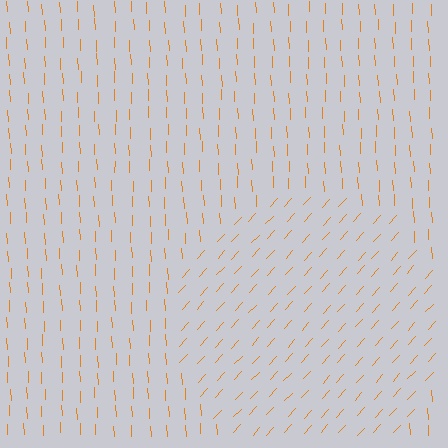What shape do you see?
I see a circle.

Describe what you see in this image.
The image is filled with small orange line segments. A circle region in the image has lines oriented differently from the surrounding lines, creating a visible texture boundary.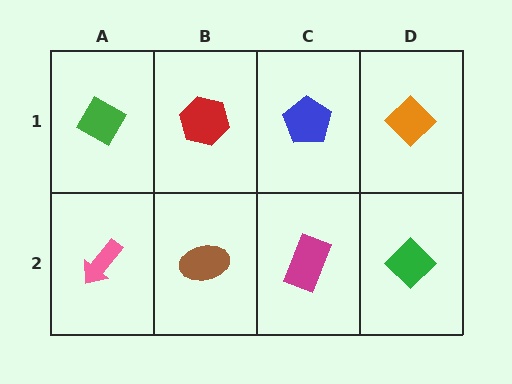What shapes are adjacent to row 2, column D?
An orange diamond (row 1, column D), a magenta rectangle (row 2, column C).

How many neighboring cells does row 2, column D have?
2.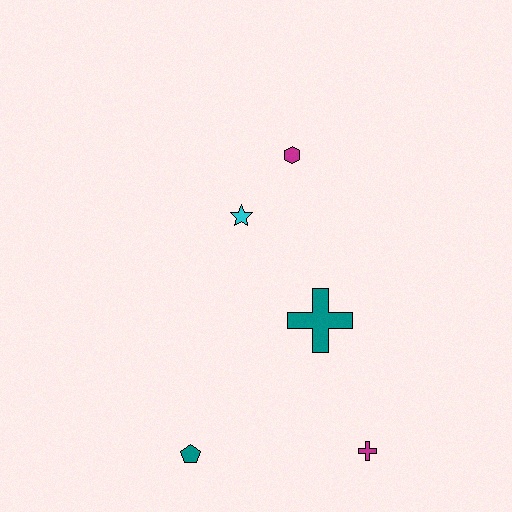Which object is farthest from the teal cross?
The teal pentagon is farthest from the teal cross.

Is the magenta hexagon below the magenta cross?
No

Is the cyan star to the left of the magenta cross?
Yes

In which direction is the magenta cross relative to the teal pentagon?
The magenta cross is to the right of the teal pentagon.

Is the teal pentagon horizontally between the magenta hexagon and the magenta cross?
No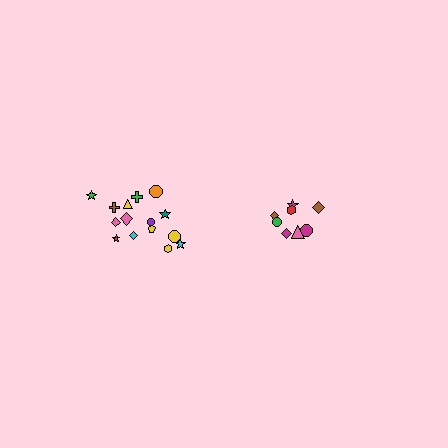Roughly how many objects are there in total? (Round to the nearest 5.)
Roughly 25 objects in total.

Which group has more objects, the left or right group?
The left group.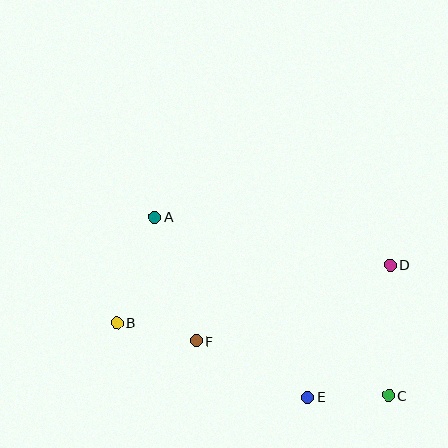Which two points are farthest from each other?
Points A and C are farthest from each other.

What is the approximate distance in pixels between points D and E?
The distance between D and E is approximately 156 pixels.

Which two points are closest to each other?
Points C and E are closest to each other.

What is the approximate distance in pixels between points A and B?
The distance between A and B is approximately 112 pixels.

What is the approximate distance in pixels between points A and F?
The distance between A and F is approximately 131 pixels.